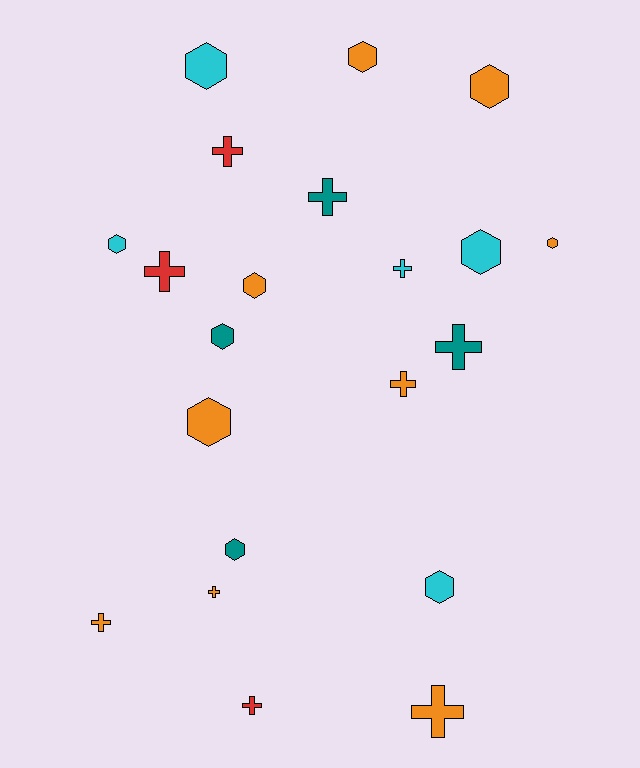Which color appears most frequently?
Orange, with 9 objects.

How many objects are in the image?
There are 21 objects.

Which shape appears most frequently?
Hexagon, with 11 objects.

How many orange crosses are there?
There are 4 orange crosses.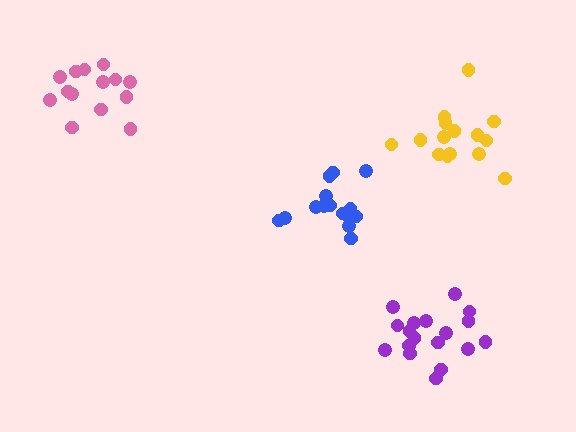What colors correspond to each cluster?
The clusters are colored: purple, pink, blue, yellow.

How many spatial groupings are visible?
There are 4 spatial groupings.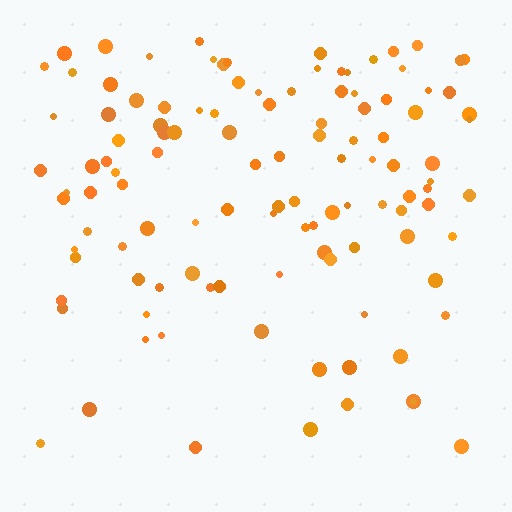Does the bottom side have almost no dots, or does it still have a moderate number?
Still a moderate number, just noticeably fewer than the top.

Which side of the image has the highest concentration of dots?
The top.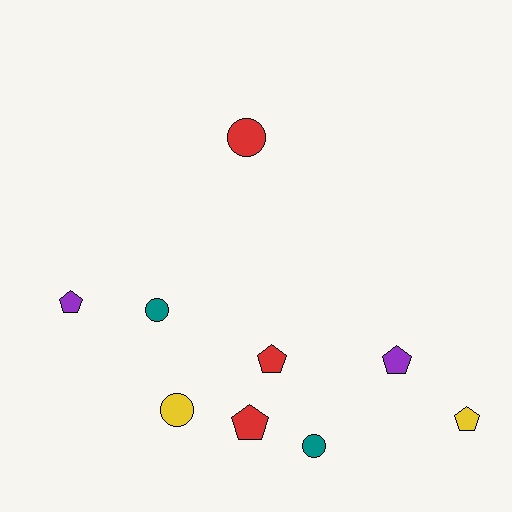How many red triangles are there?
There are no red triangles.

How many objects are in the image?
There are 9 objects.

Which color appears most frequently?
Red, with 3 objects.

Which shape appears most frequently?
Pentagon, with 5 objects.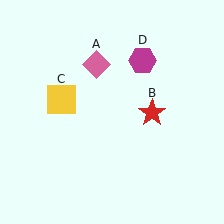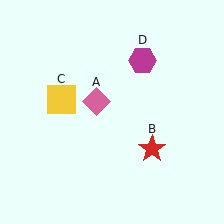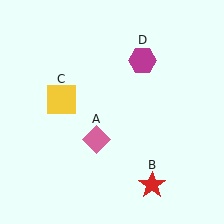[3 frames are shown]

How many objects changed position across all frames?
2 objects changed position: pink diamond (object A), red star (object B).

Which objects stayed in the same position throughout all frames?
Yellow square (object C) and magenta hexagon (object D) remained stationary.